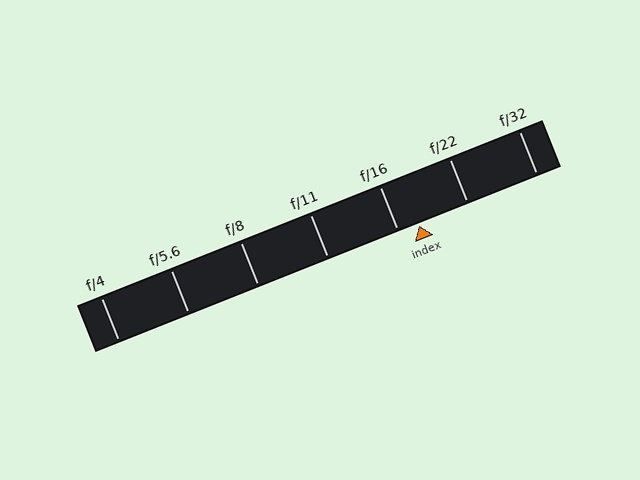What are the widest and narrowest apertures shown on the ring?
The widest aperture shown is f/4 and the narrowest is f/32.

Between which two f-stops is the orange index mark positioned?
The index mark is between f/16 and f/22.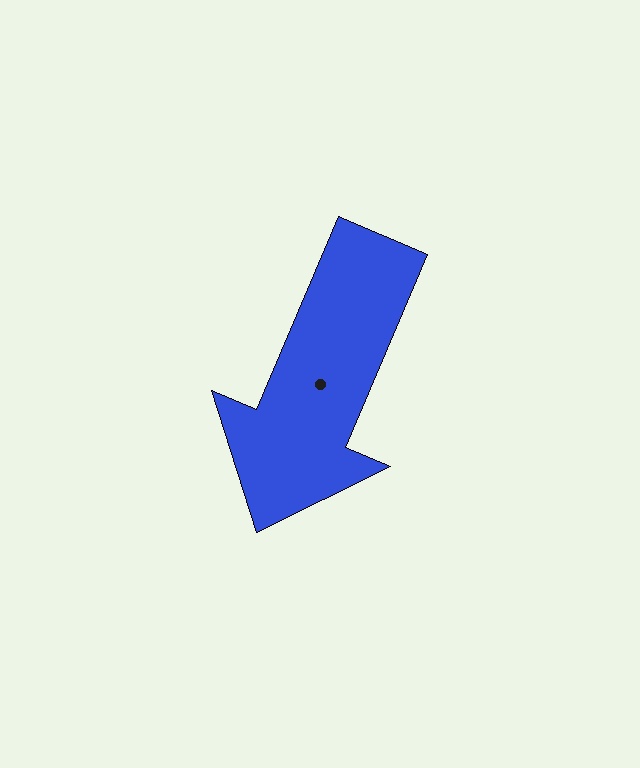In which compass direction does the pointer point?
Southwest.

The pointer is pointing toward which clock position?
Roughly 7 o'clock.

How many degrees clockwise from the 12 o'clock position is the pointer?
Approximately 203 degrees.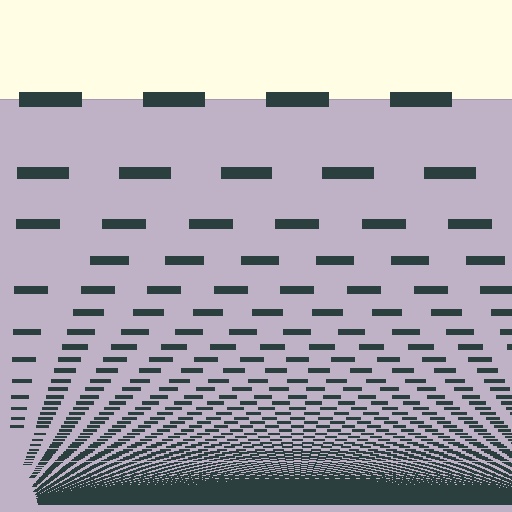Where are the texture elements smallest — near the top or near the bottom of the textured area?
Near the bottom.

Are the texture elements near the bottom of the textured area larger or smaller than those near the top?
Smaller. The gradient is inverted — elements near the bottom are smaller and denser.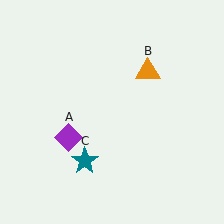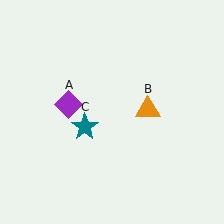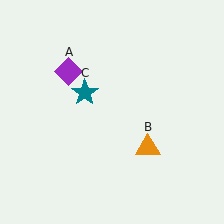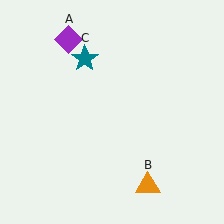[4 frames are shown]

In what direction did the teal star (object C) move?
The teal star (object C) moved up.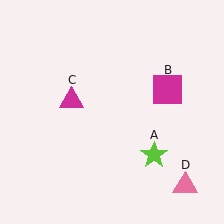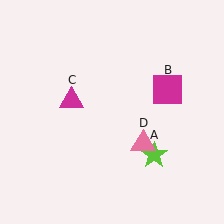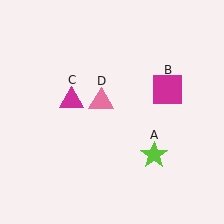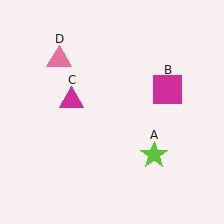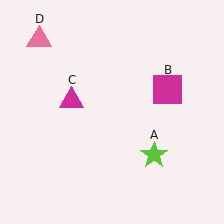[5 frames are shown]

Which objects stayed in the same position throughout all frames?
Lime star (object A) and magenta square (object B) and magenta triangle (object C) remained stationary.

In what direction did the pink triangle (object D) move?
The pink triangle (object D) moved up and to the left.